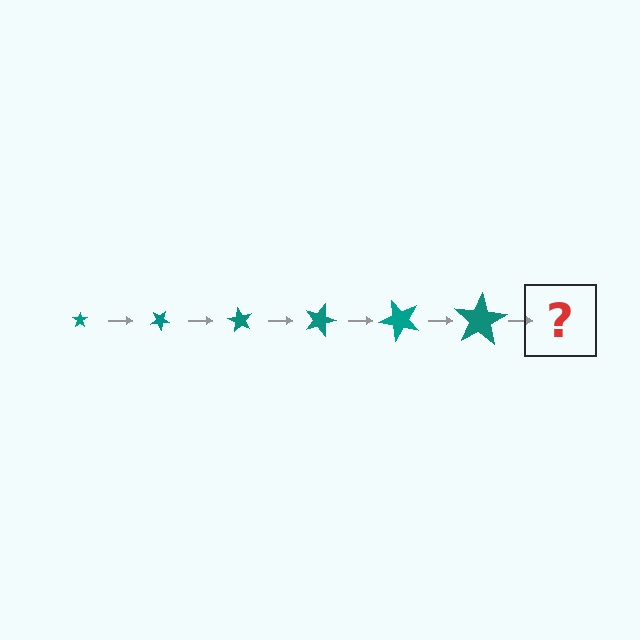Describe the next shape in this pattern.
It should be a star, larger than the previous one and rotated 180 degrees from the start.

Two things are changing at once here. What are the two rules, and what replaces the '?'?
The two rules are that the star grows larger each step and it rotates 30 degrees each step. The '?' should be a star, larger than the previous one and rotated 180 degrees from the start.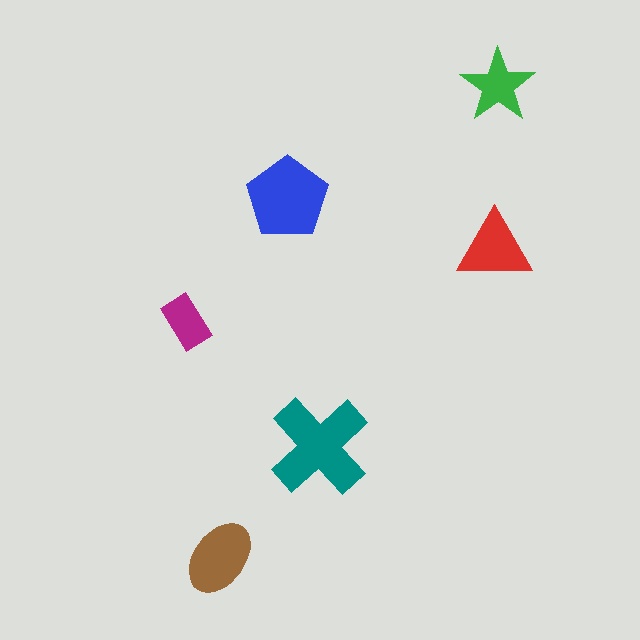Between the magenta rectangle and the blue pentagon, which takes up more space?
The blue pentagon.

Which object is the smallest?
The magenta rectangle.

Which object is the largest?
The teal cross.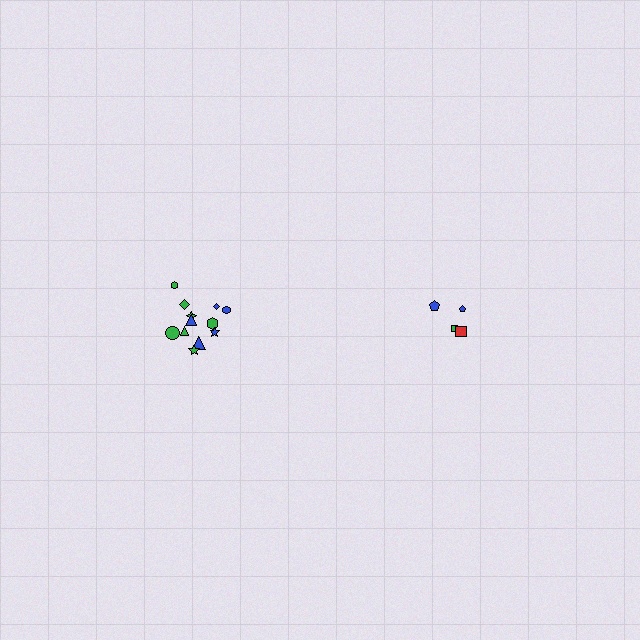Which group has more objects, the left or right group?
The left group.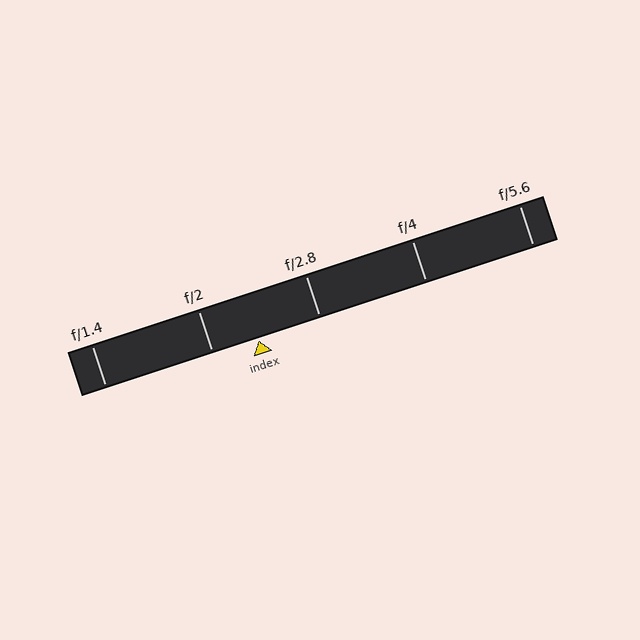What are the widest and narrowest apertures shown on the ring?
The widest aperture shown is f/1.4 and the narrowest is f/5.6.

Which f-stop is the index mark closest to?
The index mark is closest to f/2.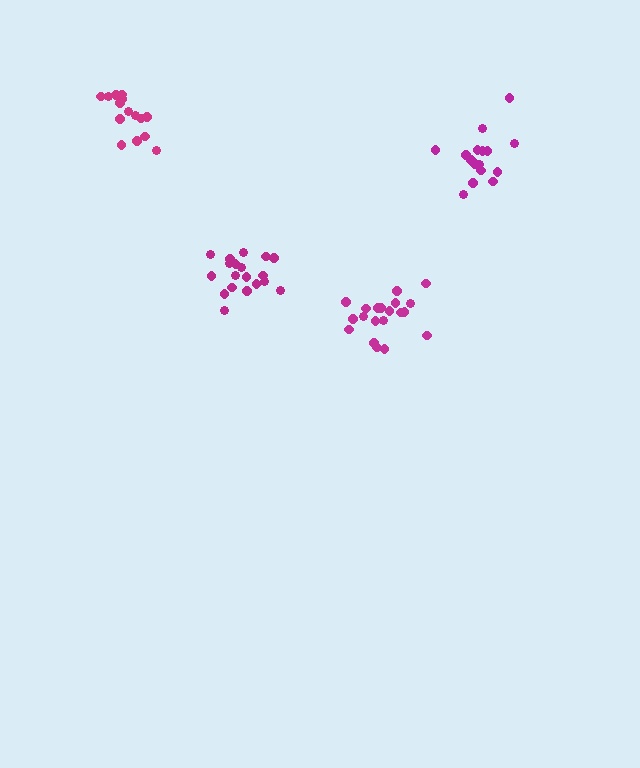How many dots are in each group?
Group 1: 15 dots, Group 2: 19 dots, Group 3: 16 dots, Group 4: 20 dots (70 total).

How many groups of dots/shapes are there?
There are 4 groups.